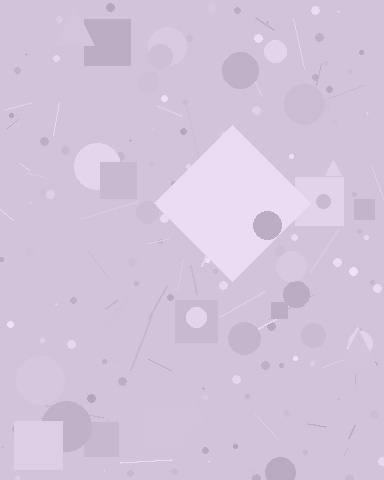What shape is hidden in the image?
A diamond is hidden in the image.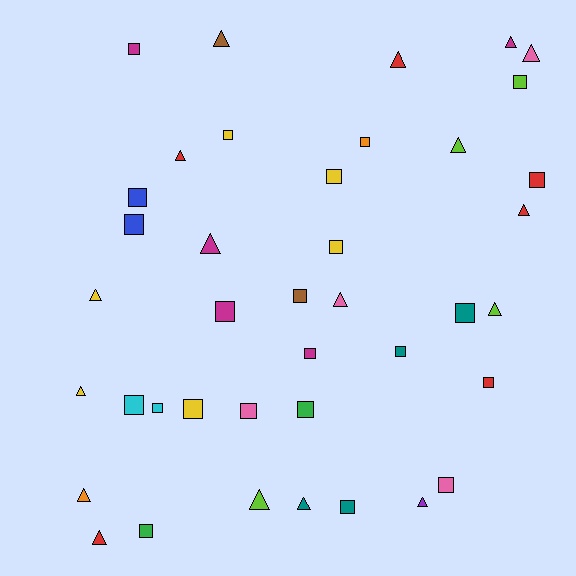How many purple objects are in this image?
There is 1 purple object.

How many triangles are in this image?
There are 17 triangles.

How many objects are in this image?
There are 40 objects.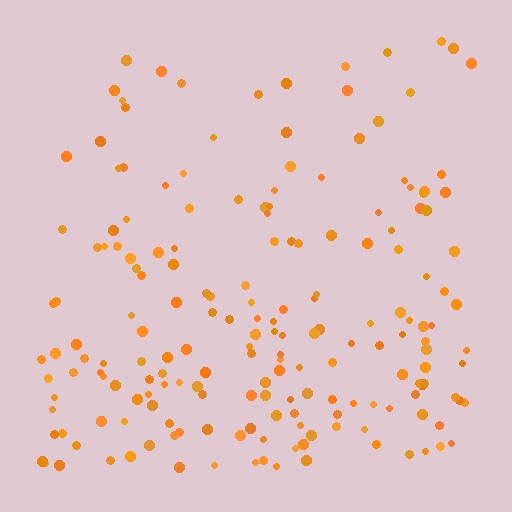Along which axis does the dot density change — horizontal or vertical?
Vertical.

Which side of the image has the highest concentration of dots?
The bottom.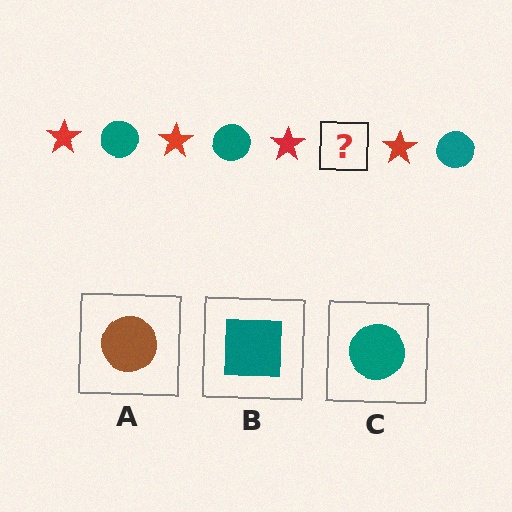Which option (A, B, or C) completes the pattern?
C.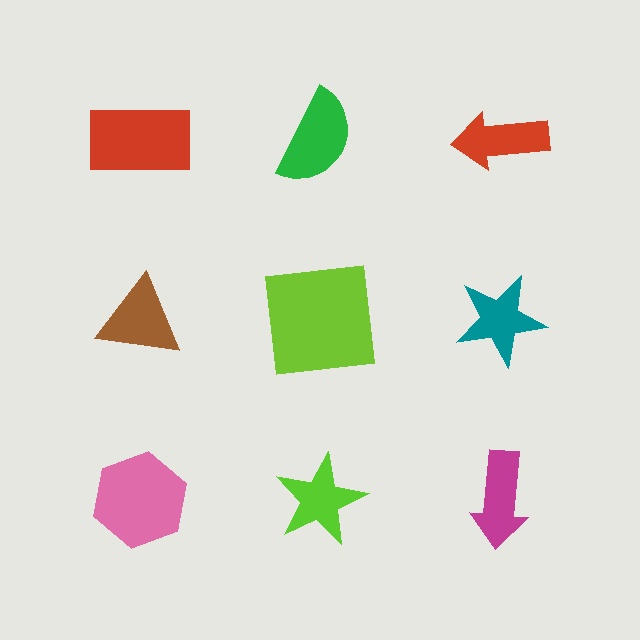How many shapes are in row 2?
3 shapes.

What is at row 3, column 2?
A lime star.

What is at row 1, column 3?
A red arrow.